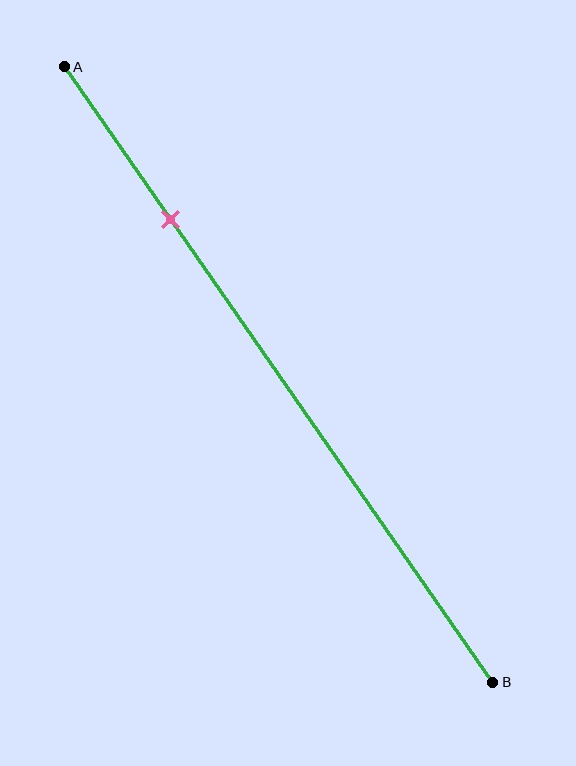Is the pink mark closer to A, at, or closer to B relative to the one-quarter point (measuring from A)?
The pink mark is approximately at the one-quarter point of segment AB.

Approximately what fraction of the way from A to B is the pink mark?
The pink mark is approximately 25% of the way from A to B.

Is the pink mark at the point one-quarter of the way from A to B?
Yes, the mark is approximately at the one-quarter point.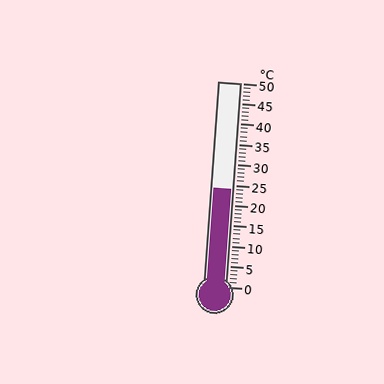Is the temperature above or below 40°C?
The temperature is below 40°C.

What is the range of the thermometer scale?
The thermometer scale ranges from 0°C to 50°C.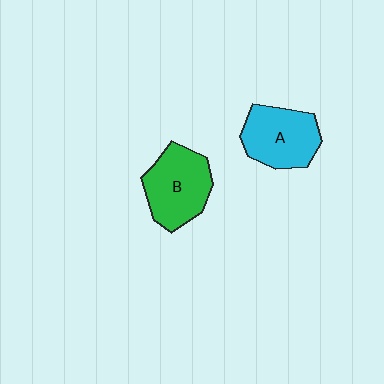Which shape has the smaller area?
Shape A (cyan).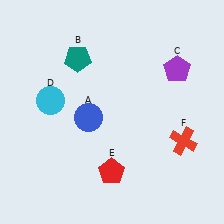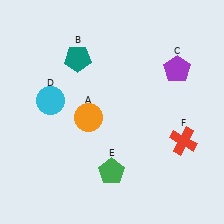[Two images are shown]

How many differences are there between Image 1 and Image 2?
There are 2 differences between the two images.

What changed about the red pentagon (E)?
In Image 1, E is red. In Image 2, it changed to green.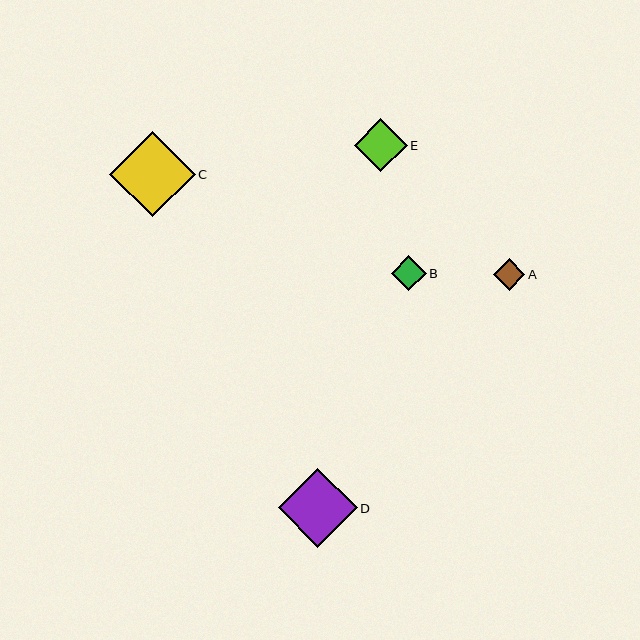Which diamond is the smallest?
Diamond A is the smallest with a size of approximately 31 pixels.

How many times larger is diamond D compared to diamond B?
Diamond D is approximately 2.3 times the size of diamond B.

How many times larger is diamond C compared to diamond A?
Diamond C is approximately 2.7 times the size of diamond A.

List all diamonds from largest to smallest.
From largest to smallest: C, D, E, B, A.